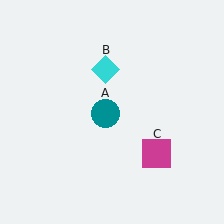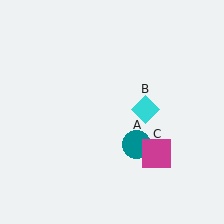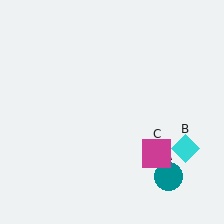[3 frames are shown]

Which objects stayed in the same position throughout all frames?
Magenta square (object C) remained stationary.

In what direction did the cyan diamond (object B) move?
The cyan diamond (object B) moved down and to the right.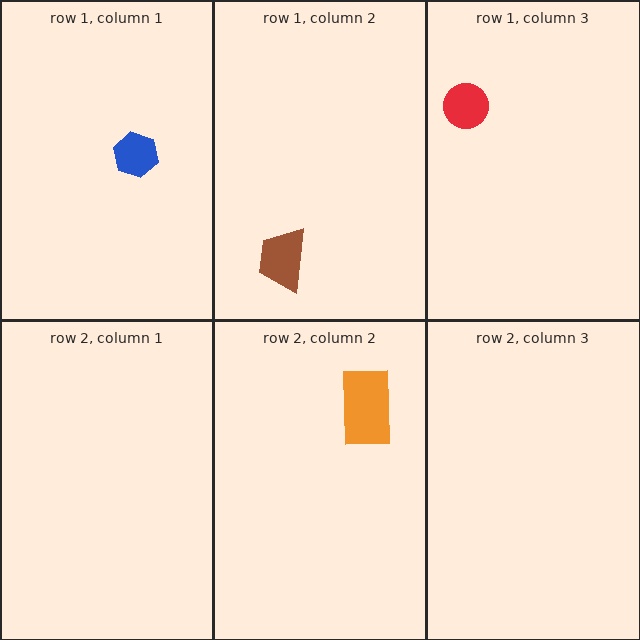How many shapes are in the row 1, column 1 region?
1.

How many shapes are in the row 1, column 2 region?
1.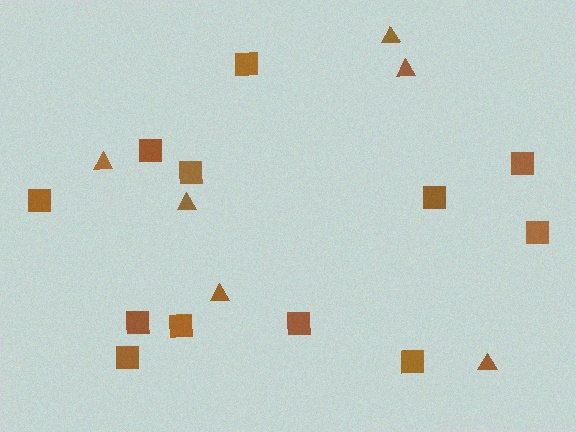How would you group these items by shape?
There are 2 groups: one group of squares (12) and one group of triangles (6).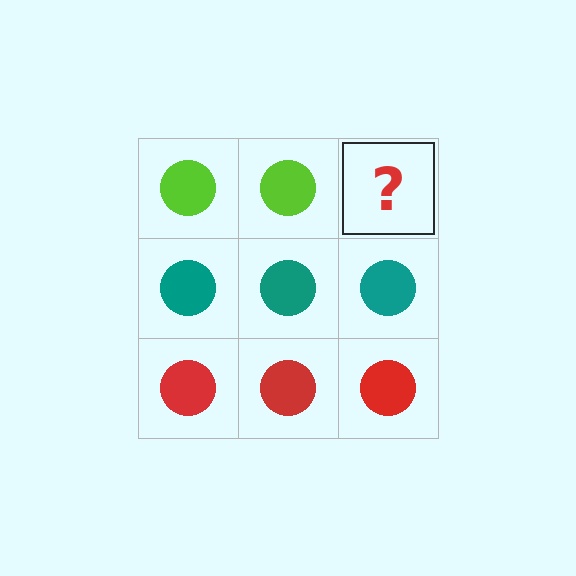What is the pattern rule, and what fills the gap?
The rule is that each row has a consistent color. The gap should be filled with a lime circle.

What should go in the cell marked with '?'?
The missing cell should contain a lime circle.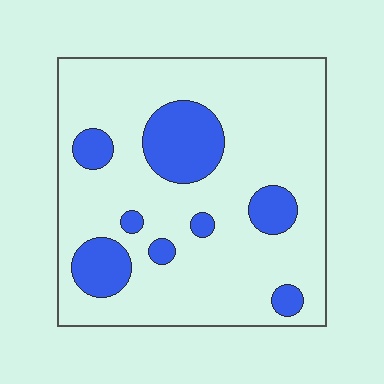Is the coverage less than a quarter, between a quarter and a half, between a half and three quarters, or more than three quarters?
Less than a quarter.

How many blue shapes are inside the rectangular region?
8.